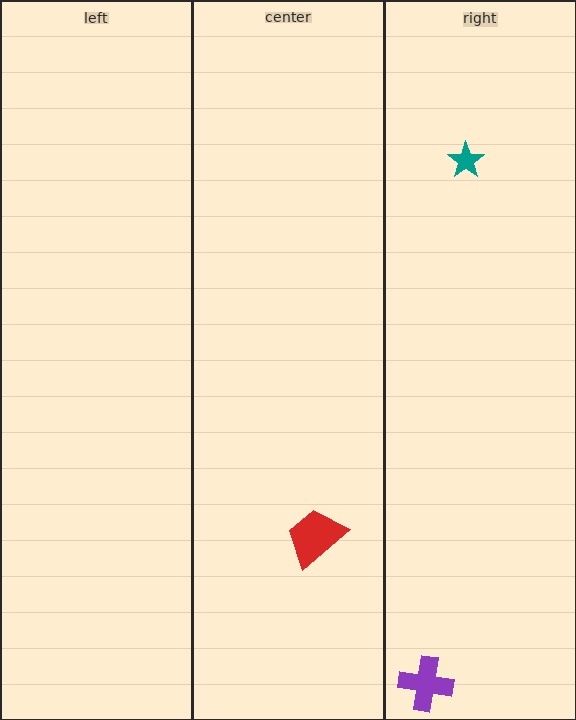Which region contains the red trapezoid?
The center region.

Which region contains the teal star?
The right region.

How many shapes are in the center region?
1.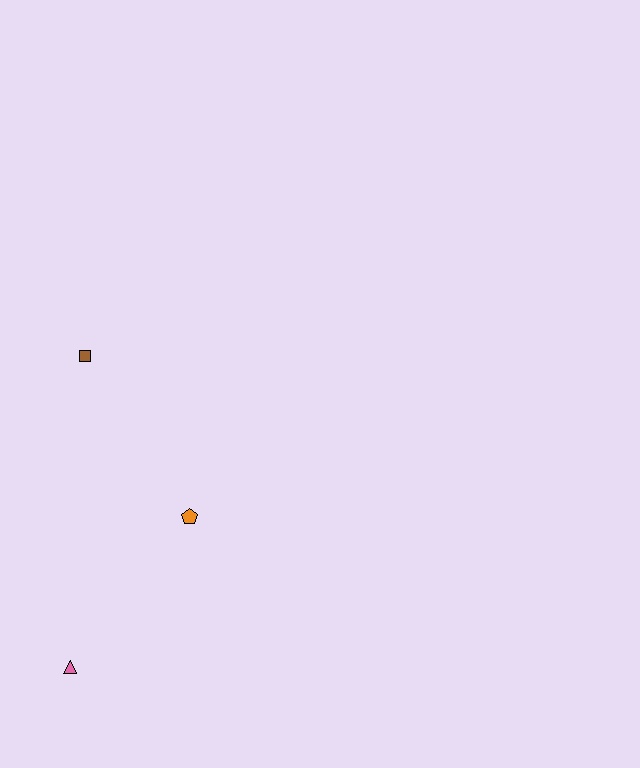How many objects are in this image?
There are 3 objects.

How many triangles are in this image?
There is 1 triangle.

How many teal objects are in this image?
There are no teal objects.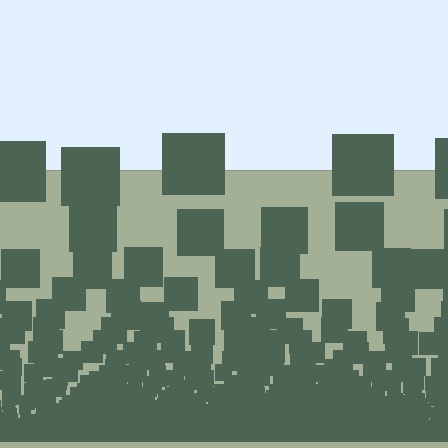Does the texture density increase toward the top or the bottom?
Density increases toward the bottom.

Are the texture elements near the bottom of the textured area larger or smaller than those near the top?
Smaller. The gradient is inverted — elements near the bottom are smaller and denser.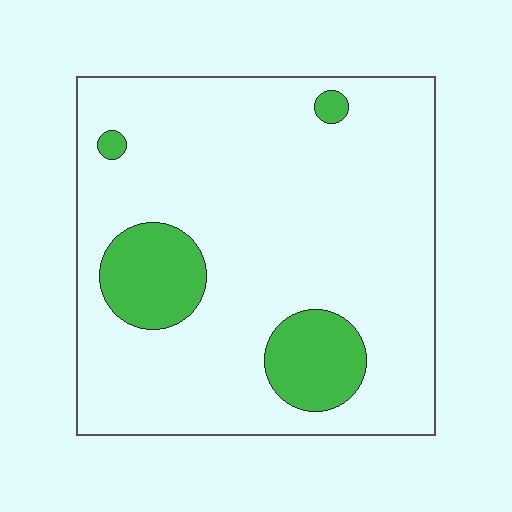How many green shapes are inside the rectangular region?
4.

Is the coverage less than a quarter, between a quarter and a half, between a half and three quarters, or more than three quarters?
Less than a quarter.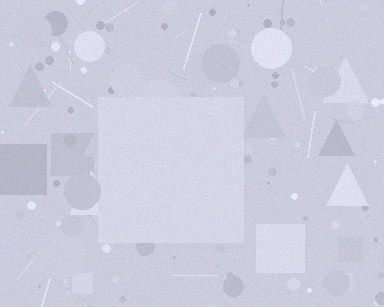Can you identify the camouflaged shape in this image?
The camouflaged shape is a square.